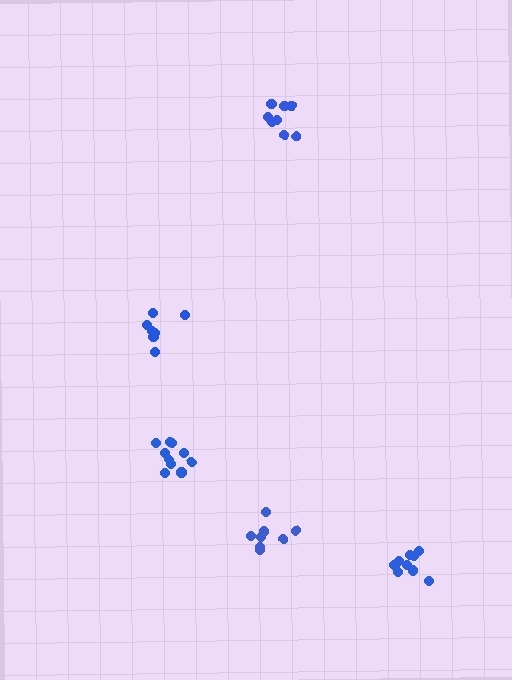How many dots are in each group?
Group 1: 10 dots, Group 2: 8 dots, Group 3: 7 dots, Group 4: 8 dots, Group 5: 10 dots (43 total).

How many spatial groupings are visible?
There are 5 spatial groupings.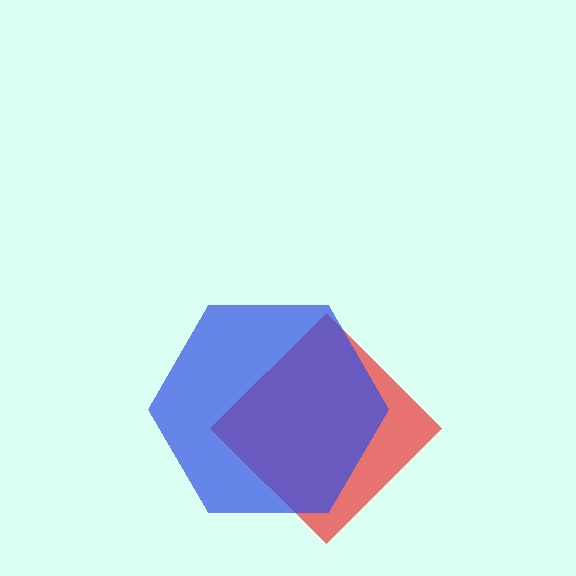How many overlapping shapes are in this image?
There are 2 overlapping shapes in the image.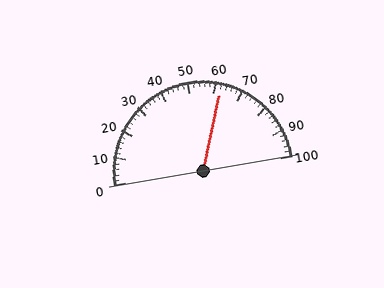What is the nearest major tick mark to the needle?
The nearest major tick mark is 60.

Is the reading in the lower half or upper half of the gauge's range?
The reading is in the upper half of the range (0 to 100).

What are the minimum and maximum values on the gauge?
The gauge ranges from 0 to 100.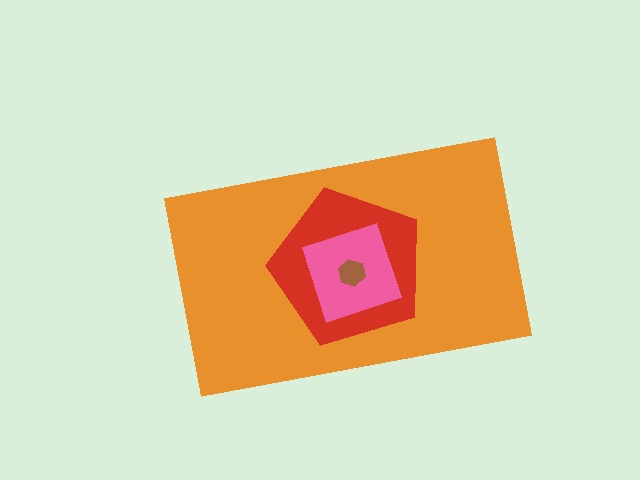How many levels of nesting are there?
4.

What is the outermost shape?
The orange rectangle.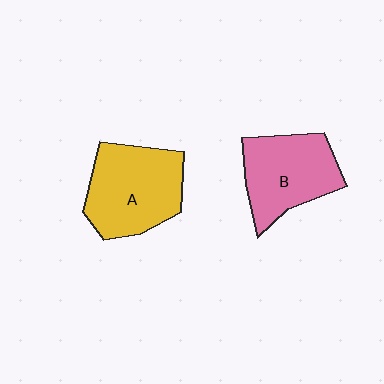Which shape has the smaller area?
Shape B (pink).